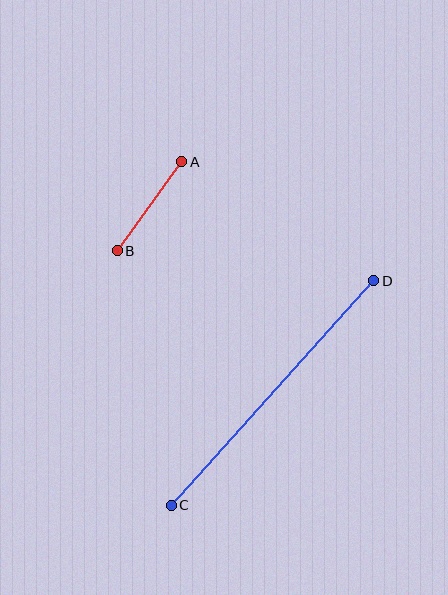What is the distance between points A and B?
The distance is approximately 110 pixels.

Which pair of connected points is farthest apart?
Points C and D are farthest apart.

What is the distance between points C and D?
The distance is approximately 302 pixels.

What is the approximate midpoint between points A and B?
The midpoint is at approximately (149, 206) pixels.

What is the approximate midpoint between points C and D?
The midpoint is at approximately (273, 393) pixels.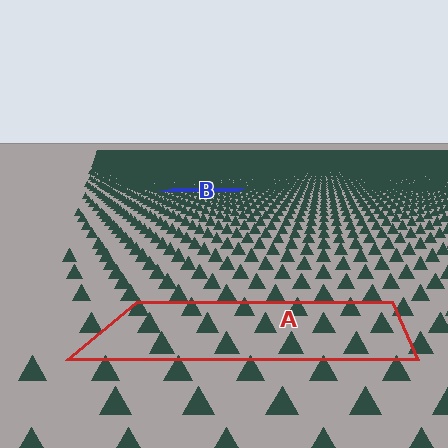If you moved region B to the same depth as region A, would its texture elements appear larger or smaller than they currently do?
They would appear larger. At a closer depth, the same texture elements are projected at a bigger on-screen size.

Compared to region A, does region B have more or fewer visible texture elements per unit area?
Region B has more texture elements per unit area — they are packed more densely because it is farther away.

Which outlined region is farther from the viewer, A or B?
Region B is farther from the viewer — the texture elements inside it appear smaller and more densely packed.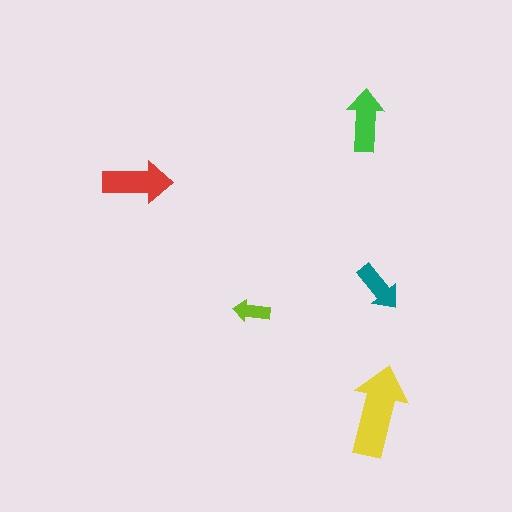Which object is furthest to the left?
The red arrow is leftmost.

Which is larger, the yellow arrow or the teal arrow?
The yellow one.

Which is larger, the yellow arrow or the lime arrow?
The yellow one.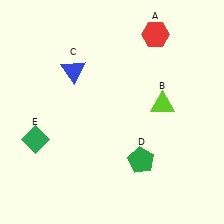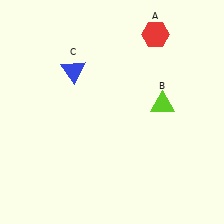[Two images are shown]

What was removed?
The green pentagon (D), the green diamond (E) were removed in Image 2.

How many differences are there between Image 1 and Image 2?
There are 2 differences between the two images.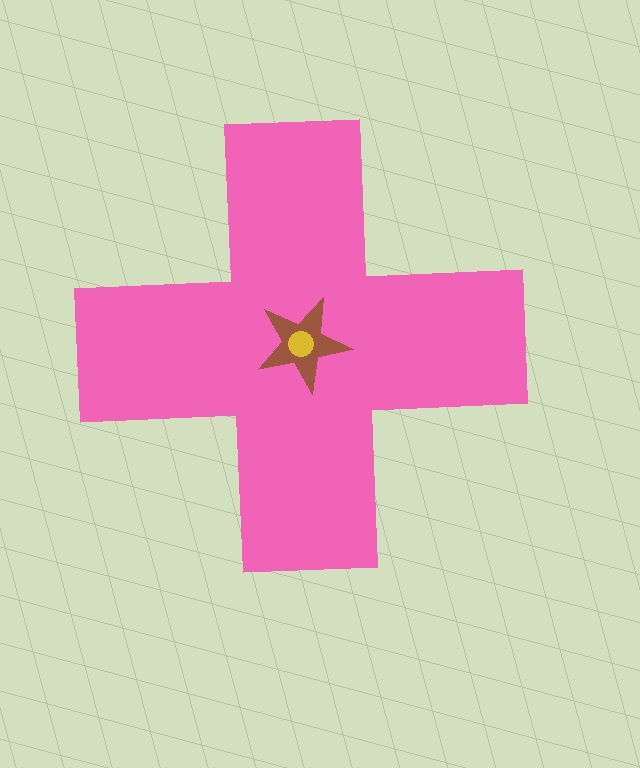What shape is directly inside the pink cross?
The brown star.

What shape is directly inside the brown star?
The yellow circle.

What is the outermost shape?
The pink cross.